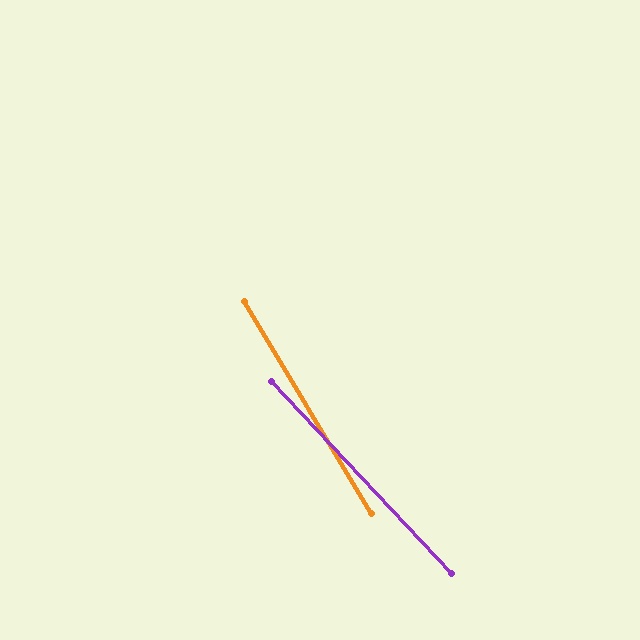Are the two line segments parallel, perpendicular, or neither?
Neither parallel nor perpendicular — they differ by about 12°.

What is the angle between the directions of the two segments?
Approximately 12 degrees.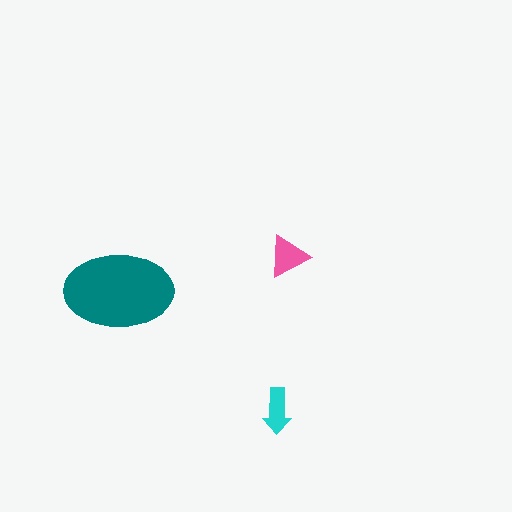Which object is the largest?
The teal ellipse.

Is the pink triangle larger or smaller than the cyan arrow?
Larger.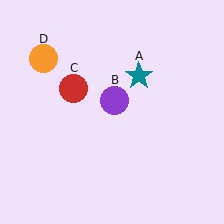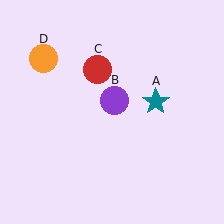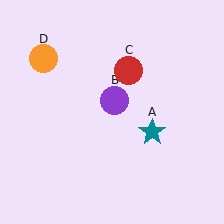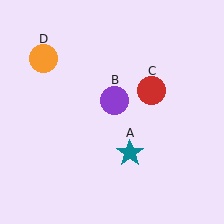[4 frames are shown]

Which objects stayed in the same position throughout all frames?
Purple circle (object B) and orange circle (object D) remained stationary.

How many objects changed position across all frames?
2 objects changed position: teal star (object A), red circle (object C).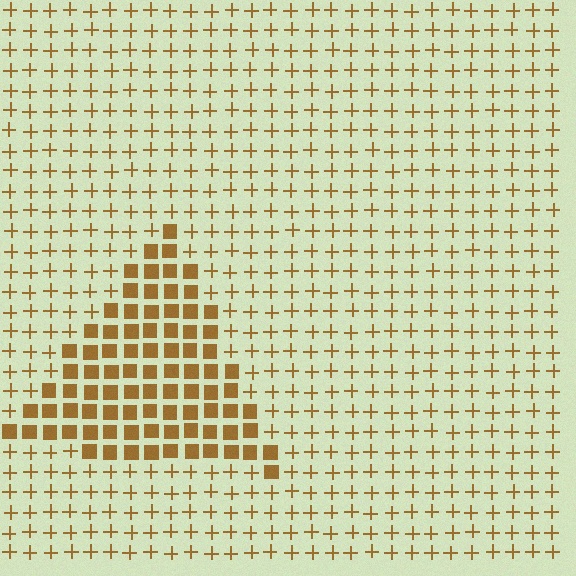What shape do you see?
I see a triangle.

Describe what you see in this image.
The image is filled with small brown elements arranged in a uniform grid. A triangle-shaped region contains squares, while the surrounding area contains plus signs. The boundary is defined purely by the change in element shape.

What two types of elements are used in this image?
The image uses squares inside the triangle region and plus signs outside it.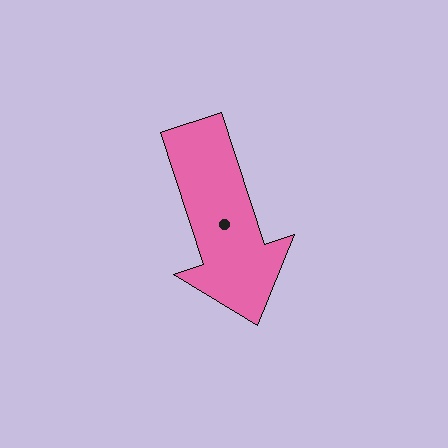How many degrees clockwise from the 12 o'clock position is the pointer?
Approximately 162 degrees.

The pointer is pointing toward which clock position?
Roughly 5 o'clock.